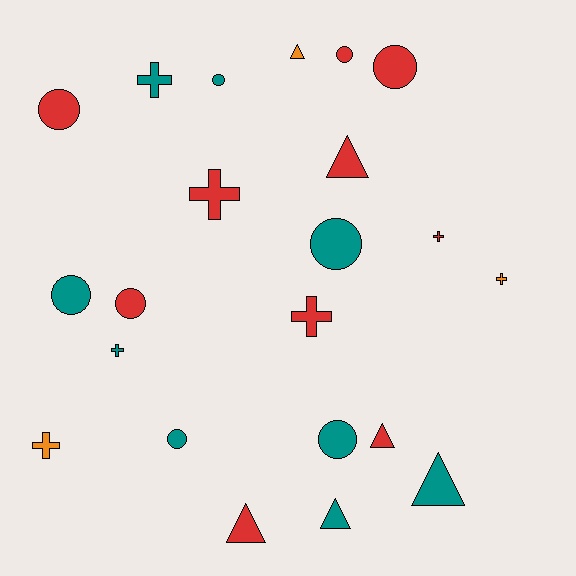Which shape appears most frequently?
Circle, with 9 objects.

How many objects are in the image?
There are 22 objects.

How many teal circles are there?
There are 5 teal circles.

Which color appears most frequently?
Red, with 10 objects.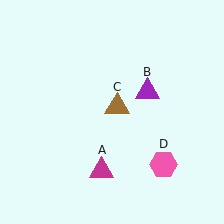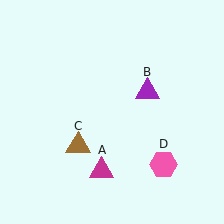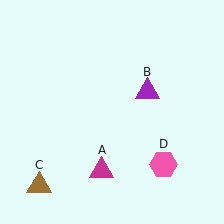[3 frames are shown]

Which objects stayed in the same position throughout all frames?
Magenta triangle (object A) and purple triangle (object B) and pink hexagon (object D) remained stationary.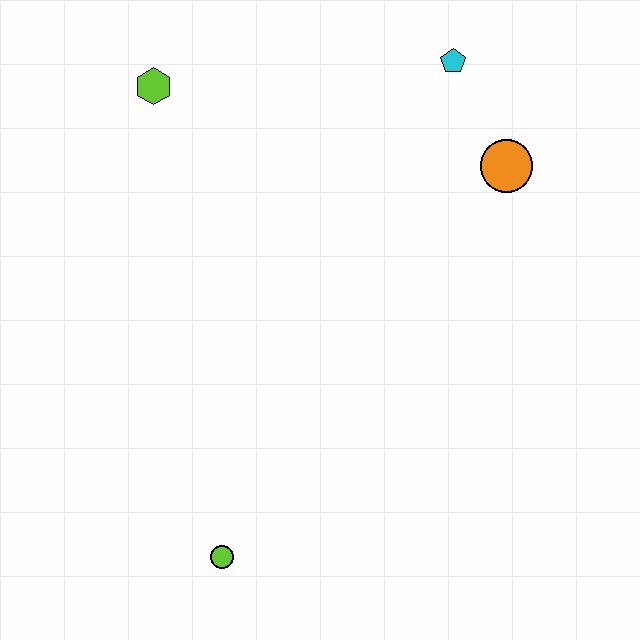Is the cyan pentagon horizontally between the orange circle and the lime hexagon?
Yes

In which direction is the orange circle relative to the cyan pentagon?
The orange circle is below the cyan pentagon.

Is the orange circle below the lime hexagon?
Yes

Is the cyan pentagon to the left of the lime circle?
No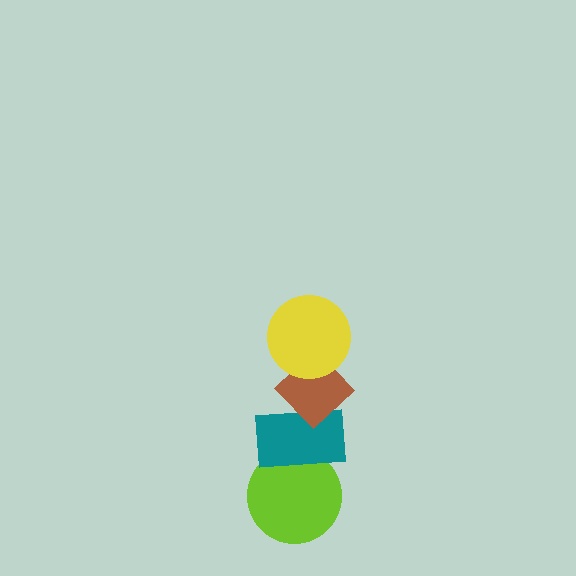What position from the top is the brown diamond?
The brown diamond is 2nd from the top.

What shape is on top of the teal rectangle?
The brown diamond is on top of the teal rectangle.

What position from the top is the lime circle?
The lime circle is 4th from the top.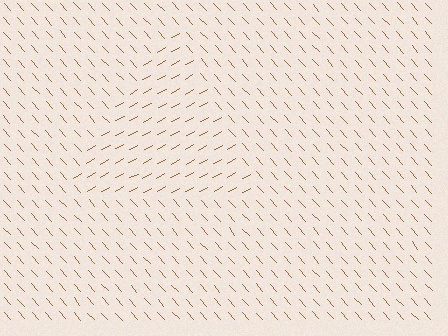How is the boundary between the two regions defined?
The boundary is defined purely by a change in line orientation (approximately 76 degrees difference). All lines are the same color and thickness.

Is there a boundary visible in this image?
Yes, there is a texture boundary formed by a change in line orientation.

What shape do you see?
I see a triangle.